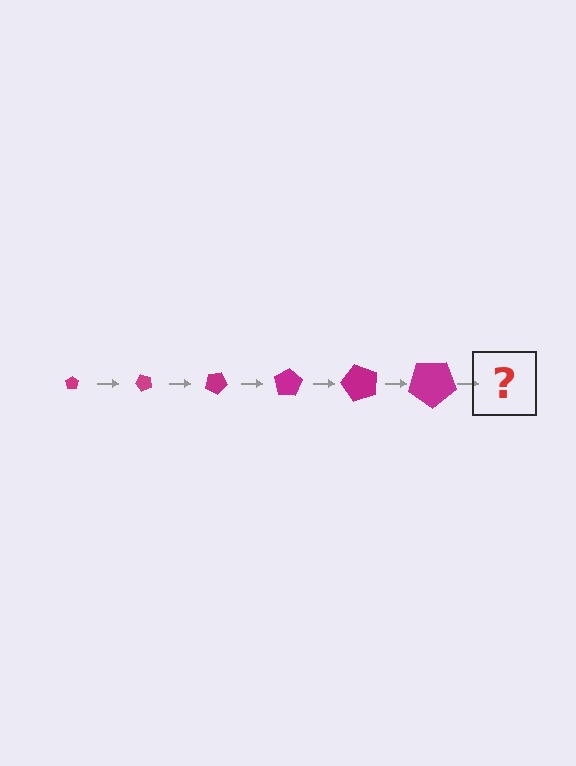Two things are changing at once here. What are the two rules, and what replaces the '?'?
The two rules are that the pentagon grows larger each step and it rotates 50 degrees each step. The '?' should be a pentagon, larger than the previous one and rotated 300 degrees from the start.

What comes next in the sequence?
The next element should be a pentagon, larger than the previous one and rotated 300 degrees from the start.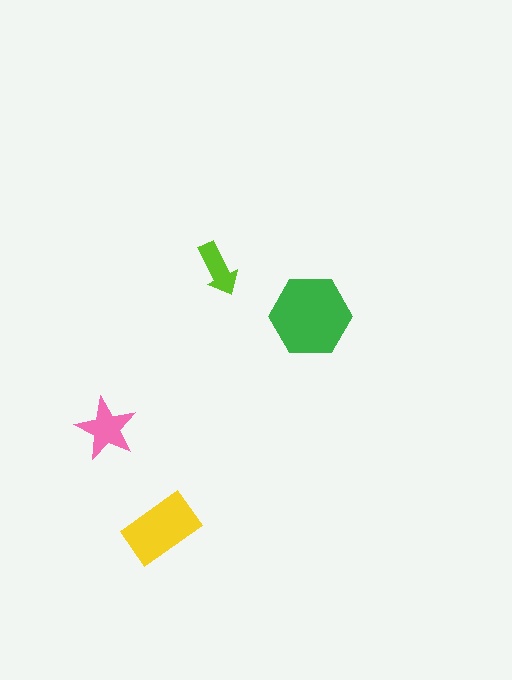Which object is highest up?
The lime arrow is topmost.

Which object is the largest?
The green hexagon.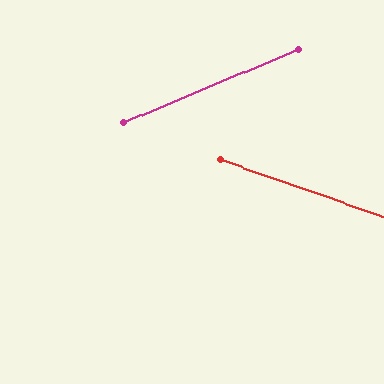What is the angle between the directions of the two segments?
Approximately 42 degrees.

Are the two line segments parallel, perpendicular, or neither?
Neither parallel nor perpendicular — they differ by about 42°.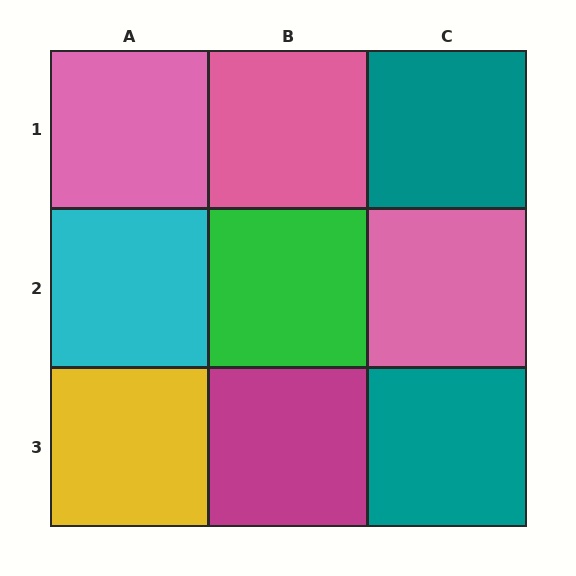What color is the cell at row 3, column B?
Magenta.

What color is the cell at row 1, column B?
Pink.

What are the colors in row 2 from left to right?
Cyan, green, pink.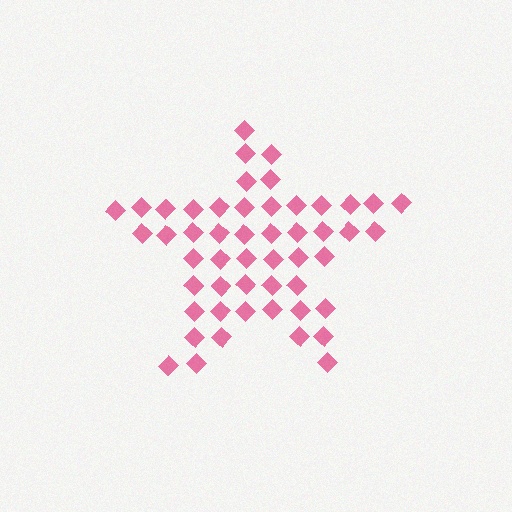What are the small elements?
The small elements are diamonds.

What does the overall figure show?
The overall figure shows a star.